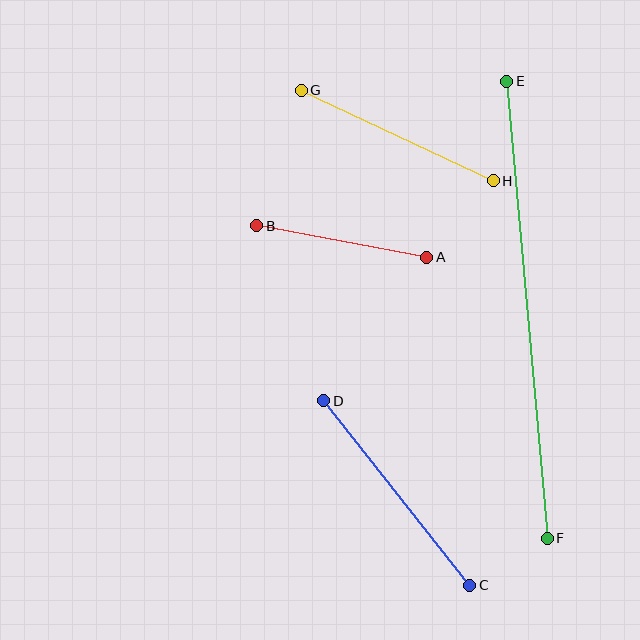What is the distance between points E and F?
The distance is approximately 459 pixels.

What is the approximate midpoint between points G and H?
The midpoint is at approximately (397, 136) pixels.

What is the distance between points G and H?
The distance is approximately 213 pixels.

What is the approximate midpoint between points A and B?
The midpoint is at approximately (342, 242) pixels.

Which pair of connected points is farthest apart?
Points E and F are farthest apart.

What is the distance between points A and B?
The distance is approximately 173 pixels.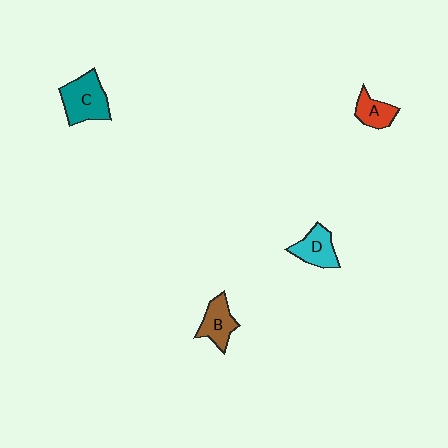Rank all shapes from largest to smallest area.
From largest to smallest: C (teal), D (cyan), B (brown), A (red).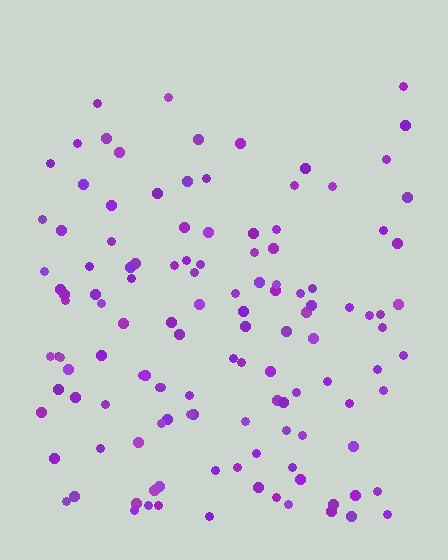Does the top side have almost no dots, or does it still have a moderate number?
Still a moderate number, just noticeably fewer than the bottom.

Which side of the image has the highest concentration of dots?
The bottom.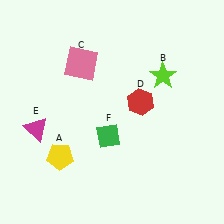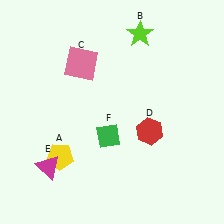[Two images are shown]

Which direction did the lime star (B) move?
The lime star (B) moved up.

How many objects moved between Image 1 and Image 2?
3 objects moved between the two images.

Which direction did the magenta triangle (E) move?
The magenta triangle (E) moved down.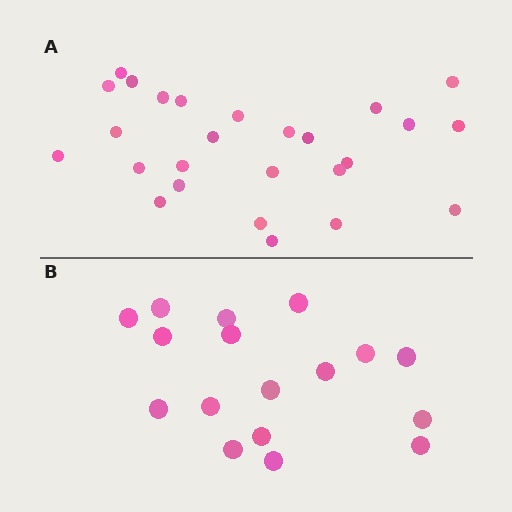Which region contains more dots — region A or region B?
Region A (the top region) has more dots.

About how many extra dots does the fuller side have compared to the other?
Region A has roughly 8 or so more dots than region B.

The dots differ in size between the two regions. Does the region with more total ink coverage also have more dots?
No. Region B has more total ink coverage because its dots are larger, but region A actually contains more individual dots. Total area can be misleading — the number of items is what matters here.